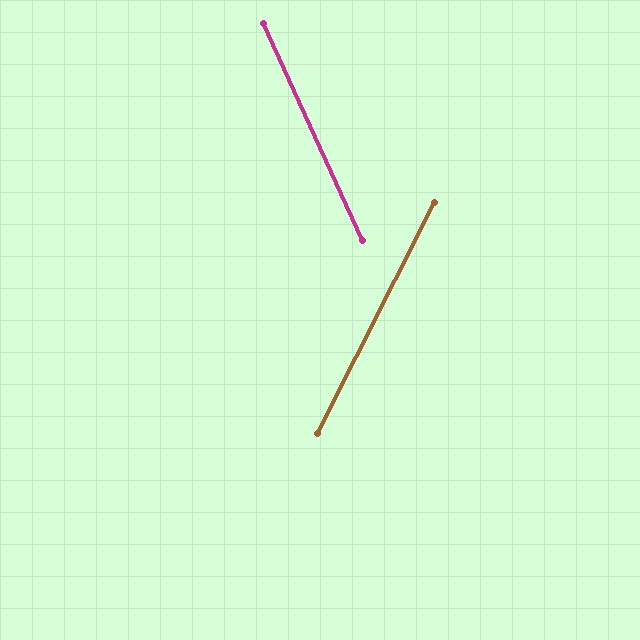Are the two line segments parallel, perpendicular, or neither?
Neither parallel nor perpendicular — they differ by about 51°.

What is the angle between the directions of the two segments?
Approximately 51 degrees.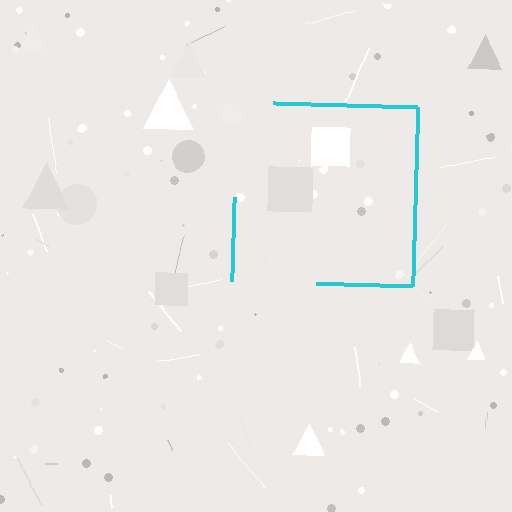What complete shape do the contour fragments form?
The contour fragments form a square.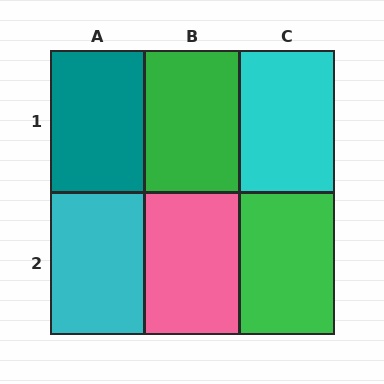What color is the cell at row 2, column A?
Cyan.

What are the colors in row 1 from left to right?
Teal, green, cyan.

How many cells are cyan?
2 cells are cyan.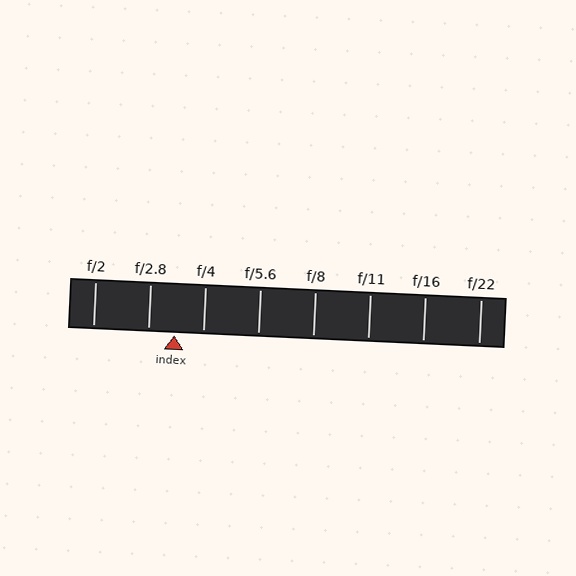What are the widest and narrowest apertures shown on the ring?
The widest aperture shown is f/2 and the narrowest is f/22.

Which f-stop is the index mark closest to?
The index mark is closest to f/2.8.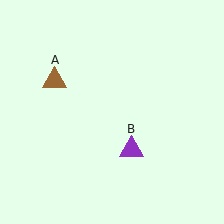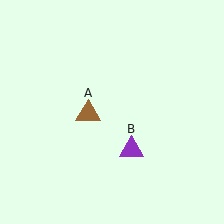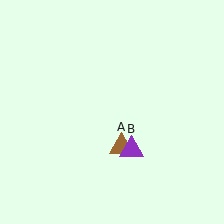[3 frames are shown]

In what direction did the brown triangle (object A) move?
The brown triangle (object A) moved down and to the right.